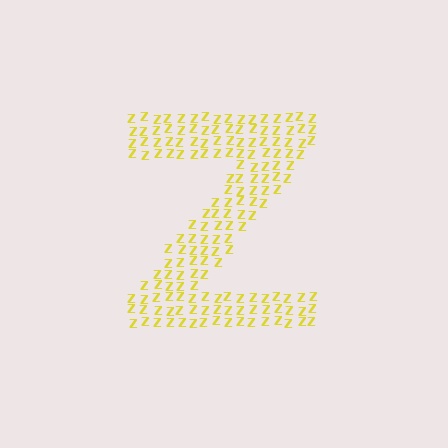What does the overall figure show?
The overall figure shows the letter Z.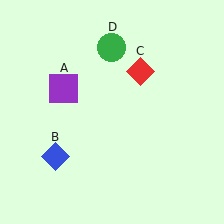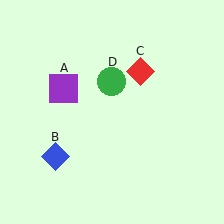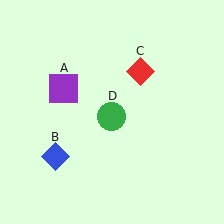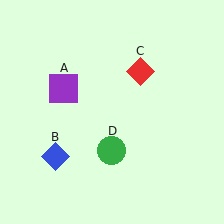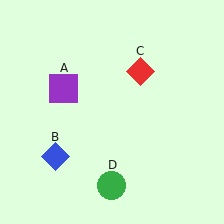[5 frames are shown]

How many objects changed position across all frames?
1 object changed position: green circle (object D).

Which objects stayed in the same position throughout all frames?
Purple square (object A) and blue diamond (object B) and red diamond (object C) remained stationary.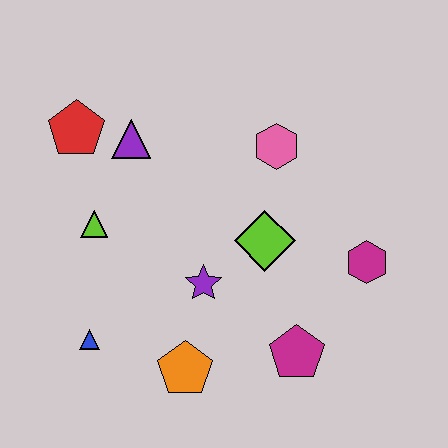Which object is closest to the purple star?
The lime diamond is closest to the purple star.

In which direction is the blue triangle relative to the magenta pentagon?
The blue triangle is to the left of the magenta pentagon.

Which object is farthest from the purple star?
The red pentagon is farthest from the purple star.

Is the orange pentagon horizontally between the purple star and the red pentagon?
Yes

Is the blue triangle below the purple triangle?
Yes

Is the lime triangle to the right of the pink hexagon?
No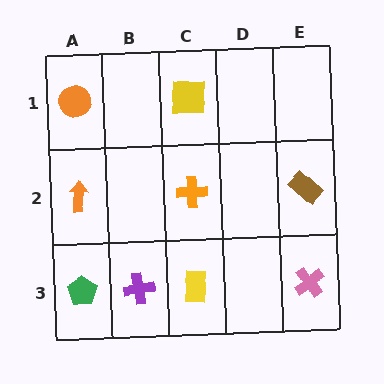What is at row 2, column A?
An orange arrow.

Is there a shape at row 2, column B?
No, that cell is empty.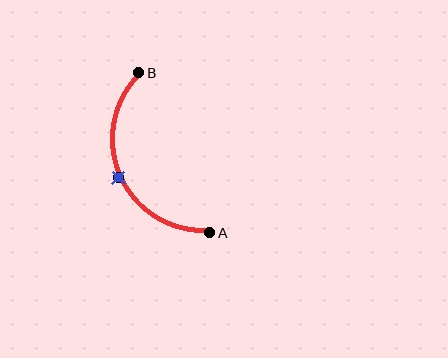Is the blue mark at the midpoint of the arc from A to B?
Yes. The blue mark lies on the arc at equal arc-length from both A and B — it is the arc midpoint.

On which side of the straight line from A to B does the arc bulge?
The arc bulges to the left of the straight line connecting A and B.